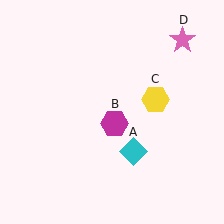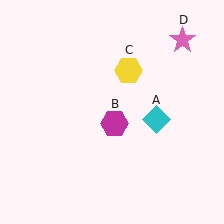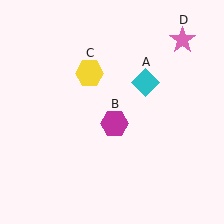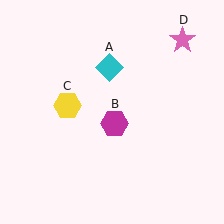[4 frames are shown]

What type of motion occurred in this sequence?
The cyan diamond (object A), yellow hexagon (object C) rotated counterclockwise around the center of the scene.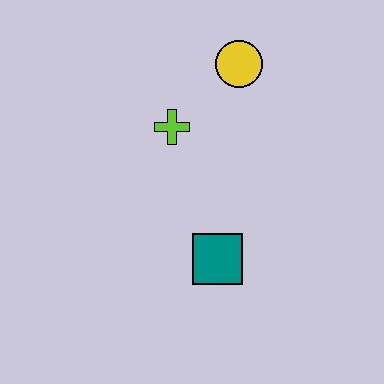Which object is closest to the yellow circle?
The lime cross is closest to the yellow circle.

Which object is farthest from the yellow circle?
The teal square is farthest from the yellow circle.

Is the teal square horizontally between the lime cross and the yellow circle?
Yes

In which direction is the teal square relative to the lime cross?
The teal square is below the lime cross.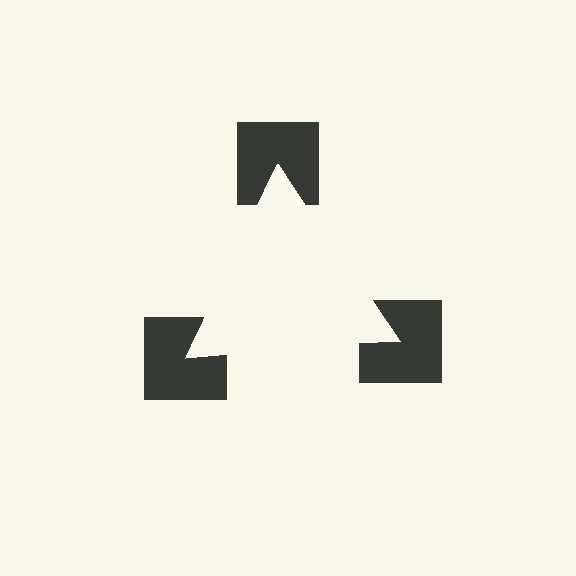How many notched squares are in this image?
There are 3 — one at each vertex of the illusory triangle.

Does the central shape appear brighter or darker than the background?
It typically appears slightly brighter than the background, even though no actual brightness change is drawn.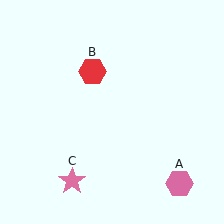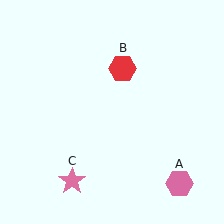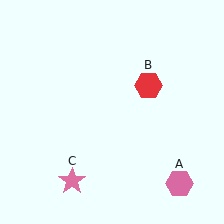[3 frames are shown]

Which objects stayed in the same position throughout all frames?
Pink hexagon (object A) and pink star (object C) remained stationary.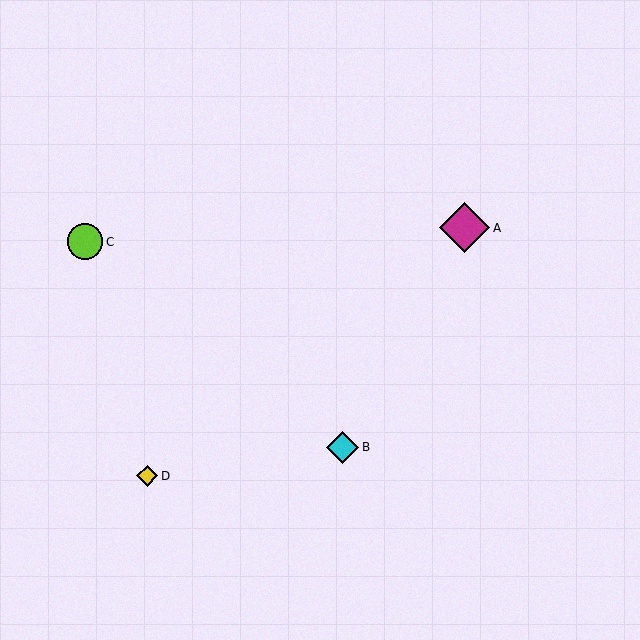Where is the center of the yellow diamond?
The center of the yellow diamond is at (147, 476).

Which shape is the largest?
The magenta diamond (labeled A) is the largest.